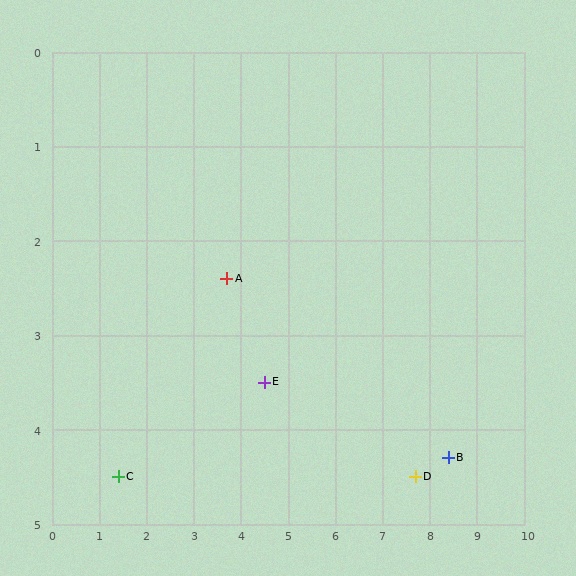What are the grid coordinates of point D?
Point D is at approximately (7.7, 4.5).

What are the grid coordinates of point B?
Point B is at approximately (8.4, 4.3).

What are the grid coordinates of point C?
Point C is at approximately (1.4, 4.5).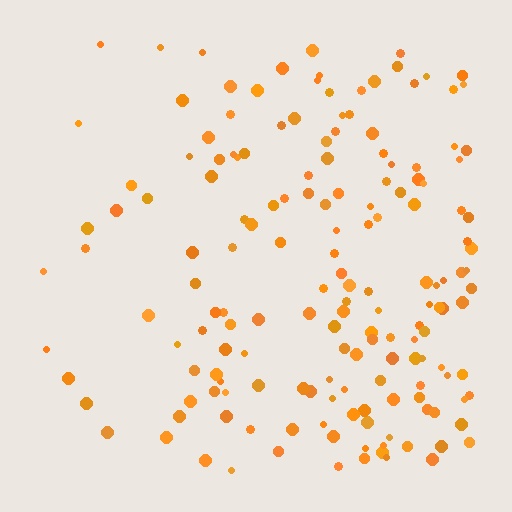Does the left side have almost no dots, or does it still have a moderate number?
Still a moderate number, just noticeably fewer than the right.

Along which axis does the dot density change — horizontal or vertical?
Horizontal.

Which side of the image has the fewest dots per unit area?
The left.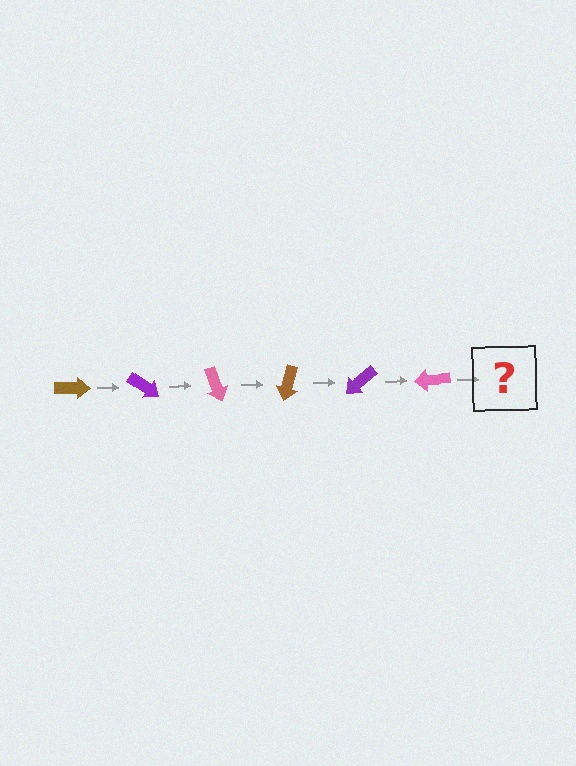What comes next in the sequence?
The next element should be a brown arrow, rotated 210 degrees from the start.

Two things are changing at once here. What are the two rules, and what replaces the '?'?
The two rules are that it rotates 35 degrees each step and the color cycles through brown, purple, and pink. The '?' should be a brown arrow, rotated 210 degrees from the start.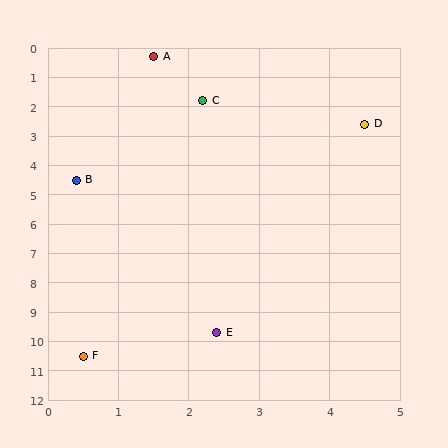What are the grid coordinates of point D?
Point D is at approximately (4.5, 2.6).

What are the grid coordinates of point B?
Point B is at approximately (0.4, 4.5).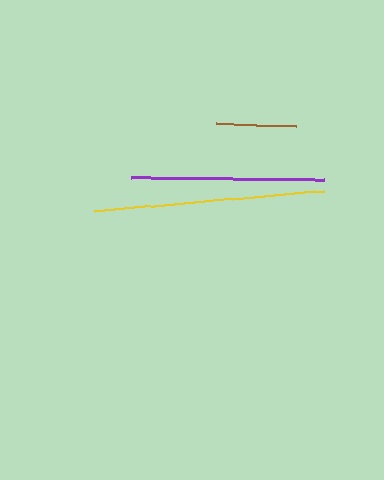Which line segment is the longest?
The yellow line is the longest at approximately 230 pixels.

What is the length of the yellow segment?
The yellow segment is approximately 230 pixels long.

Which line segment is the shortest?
The brown line is the shortest at approximately 80 pixels.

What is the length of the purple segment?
The purple segment is approximately 193 pixels long.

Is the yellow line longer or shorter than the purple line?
The yellow line is longer than the purple line.